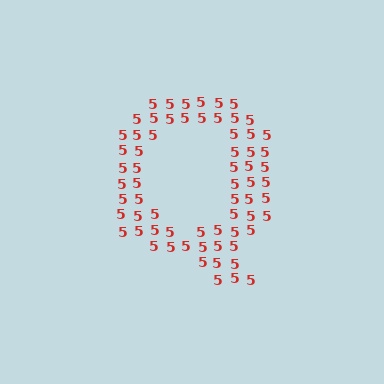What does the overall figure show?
The overall figure shows the letter Q.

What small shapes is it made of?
It is made of small digit 5's.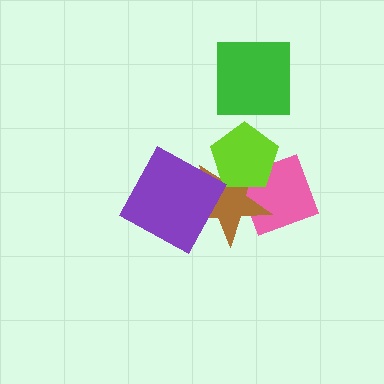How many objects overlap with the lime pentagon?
2 objects overlap with the lime pentagon.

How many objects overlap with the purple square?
1 object overlaps with the purple square.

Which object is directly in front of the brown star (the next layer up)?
The lime pentagon is directly in front of the brown star.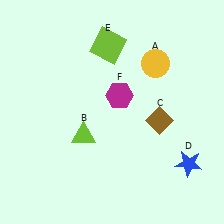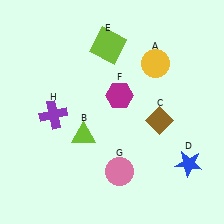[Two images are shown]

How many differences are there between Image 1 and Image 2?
There are 2 differences between the two images.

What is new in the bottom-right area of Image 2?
A pink circle (G) was added in the bottom-right area of Image 2.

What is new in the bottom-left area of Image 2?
A purple cross (H) was added in the bottom-left area of Image 2.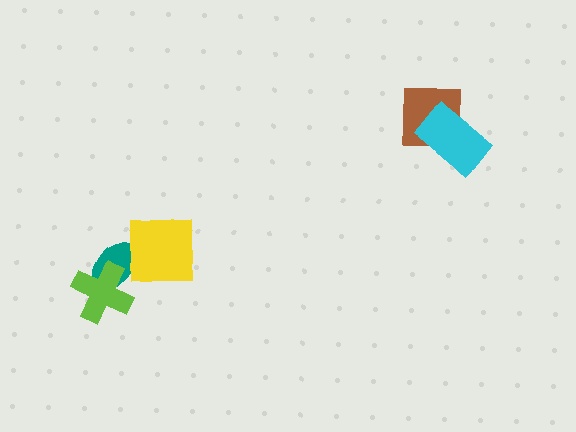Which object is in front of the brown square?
The cyan rectangle is in front of the brown square.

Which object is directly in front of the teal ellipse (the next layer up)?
The yellow square is directly in front of the teal ellipse.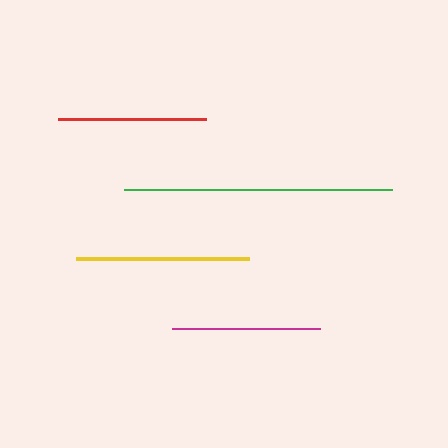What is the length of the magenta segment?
The magenta segment is approximately 148 pixels long.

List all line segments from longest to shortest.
From longest to shortest: green, yellow, magenta, red.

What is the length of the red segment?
The red segment is approximately 148 pixels long.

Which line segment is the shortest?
The red line is the shortest at approximately 148 pixels.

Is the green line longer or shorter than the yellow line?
The green line is longer than the yellow line.